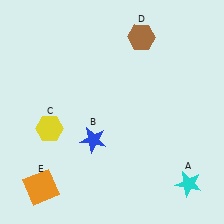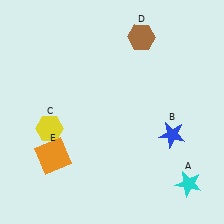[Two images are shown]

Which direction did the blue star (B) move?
The blue star (B) moved right.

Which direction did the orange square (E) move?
The orange square (E) moved up.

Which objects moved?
The objects that moved are: the blue star (B), the orange square (E).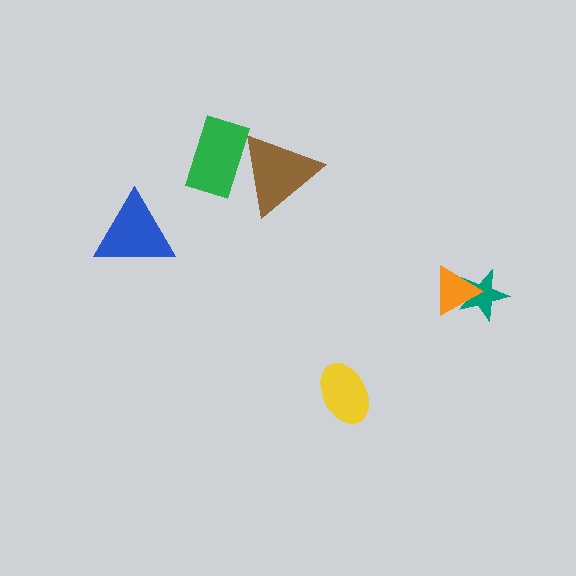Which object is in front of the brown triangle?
The green rectangle is in front of the brown triangle.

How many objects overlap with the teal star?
1 object overlaps with the teal star.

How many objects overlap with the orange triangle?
1 object overlaps with the orange triangle.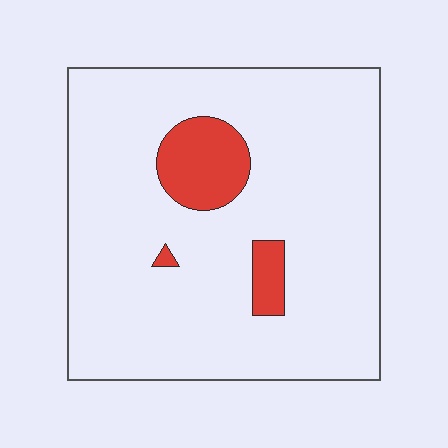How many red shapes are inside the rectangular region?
3.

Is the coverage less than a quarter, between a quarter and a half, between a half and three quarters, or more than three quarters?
Less than a quarter.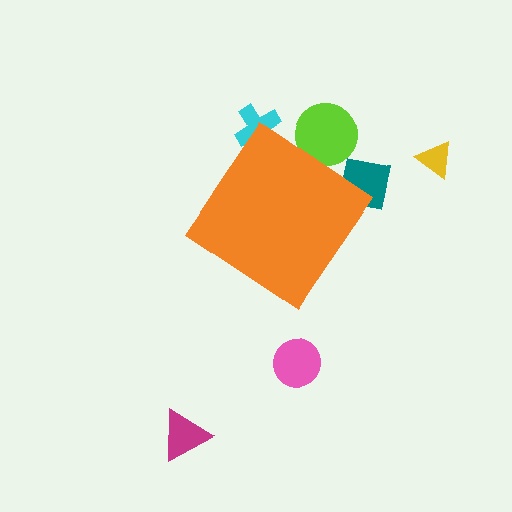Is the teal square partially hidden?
Yes, the teal square is partially hidden behind the orange diamond.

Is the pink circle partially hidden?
No, the pink circle is fully visible.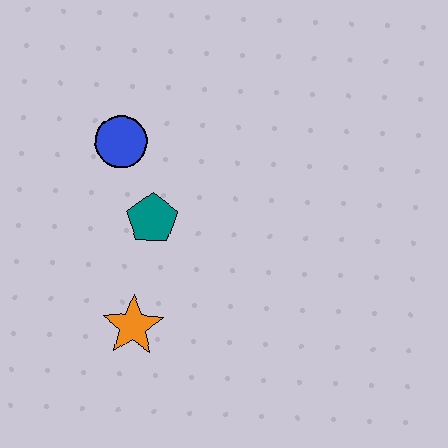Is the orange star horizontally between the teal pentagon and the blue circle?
Yes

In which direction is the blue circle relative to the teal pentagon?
The blue circle is above the teal pentagon.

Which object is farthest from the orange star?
The blue circle is farthest from the orange star.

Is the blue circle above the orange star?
Yes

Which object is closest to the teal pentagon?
The blue circle is closest to the teal pentagon.